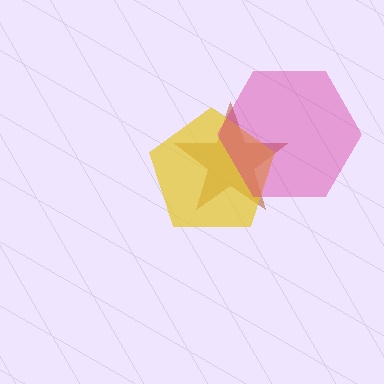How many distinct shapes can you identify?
There are 3 distinct shapes: a brown star, a yellow pentagon, a magenta hexagon.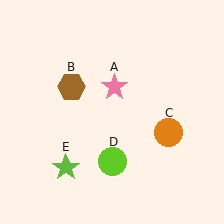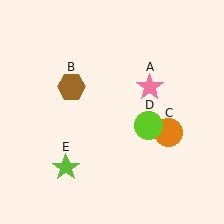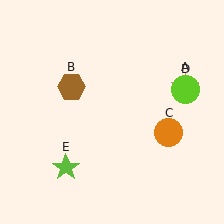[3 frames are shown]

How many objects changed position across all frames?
2 objects changed position: pink star (object A), lime circle (object D).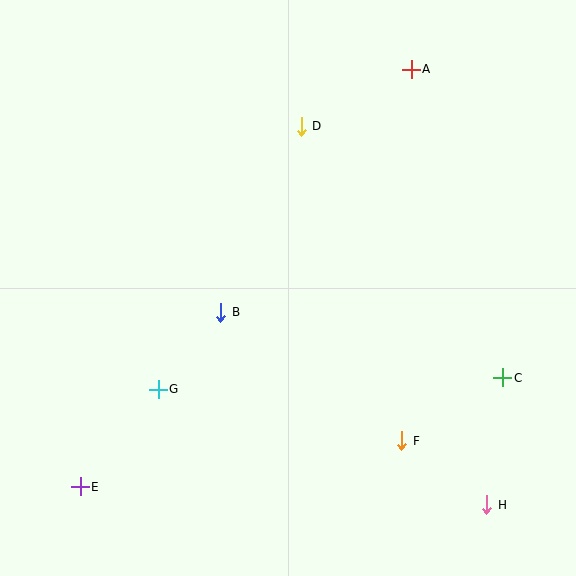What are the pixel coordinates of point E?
Point E is at (80, 487).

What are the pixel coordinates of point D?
Point D is at (301, 126).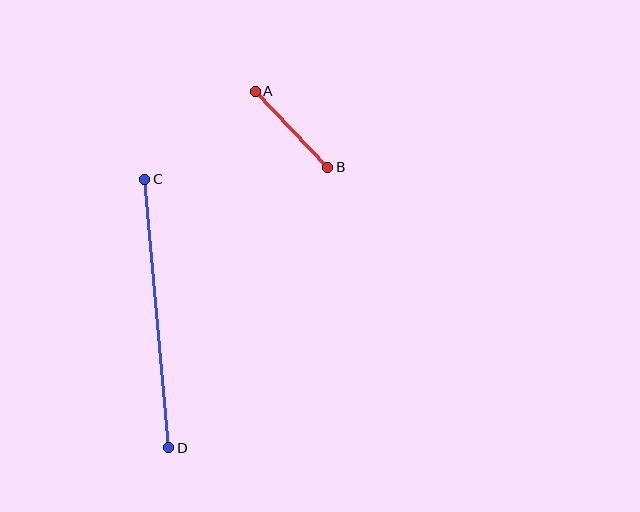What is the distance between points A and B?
The distance is approximately 105 pixels.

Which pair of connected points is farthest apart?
Points C and D are farthest apart.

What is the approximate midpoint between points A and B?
The midpoint is at approximately (291, 129) pixels.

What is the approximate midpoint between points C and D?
The midpoint is at approximately (157, 314) pixels.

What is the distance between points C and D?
The distance is approximately 269 pixels.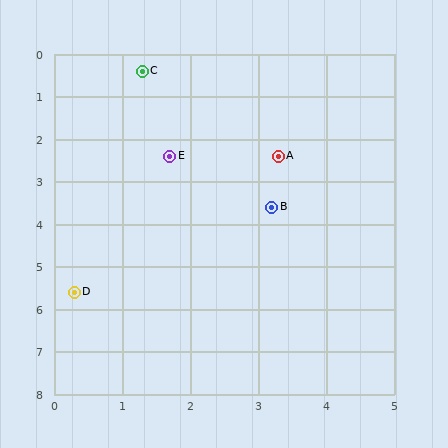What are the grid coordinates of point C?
Point C is at approximately (1.3, 0.4).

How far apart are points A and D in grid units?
Points A and D are about 4.4 grid units apart.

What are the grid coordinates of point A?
Point A is at approximately (3.3, 2.4).